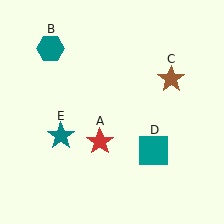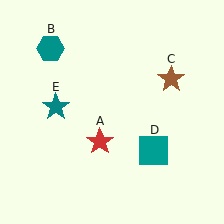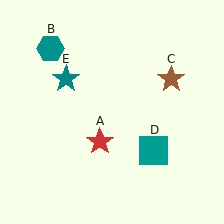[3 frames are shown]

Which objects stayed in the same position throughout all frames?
Red star (object A) and teal hexagon (object B) and brown star (object C) and teal square (object D) remained stationary.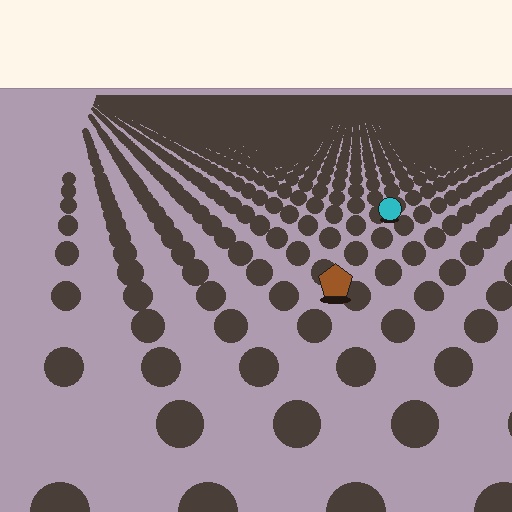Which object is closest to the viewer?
The brown pentagon is closest. The texture marks near it are larger and more spread out.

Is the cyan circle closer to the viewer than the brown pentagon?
No. The brown pentagon is closer — you can tell from the texture gradient: the ground texture is coarser near it.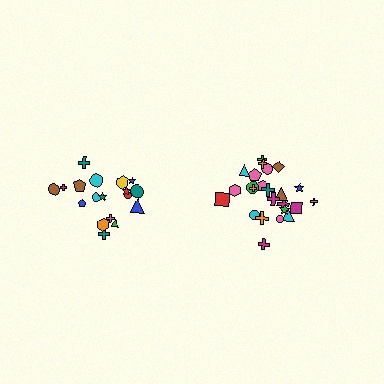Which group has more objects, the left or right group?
The right group.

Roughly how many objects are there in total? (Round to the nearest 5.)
Roughly 45 objects in total.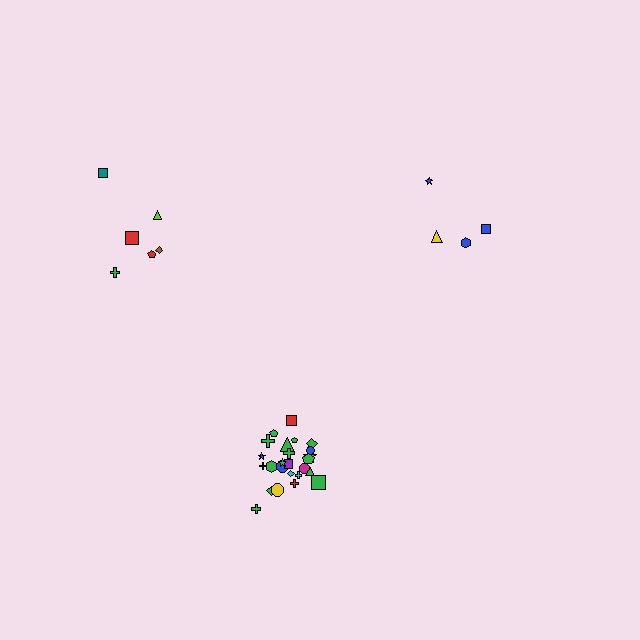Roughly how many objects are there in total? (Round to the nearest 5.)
Roughly 35 objects in total.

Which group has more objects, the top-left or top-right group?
The top-left group.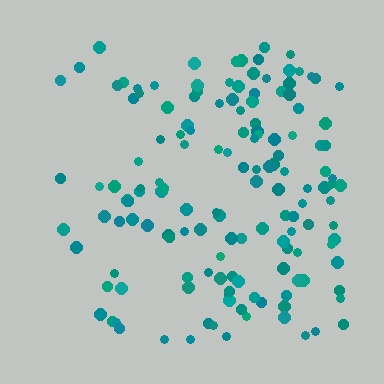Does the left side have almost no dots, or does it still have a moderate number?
Still a moderate number, just noticeably fewer than the right.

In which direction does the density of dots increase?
From left to right, with the right side densest.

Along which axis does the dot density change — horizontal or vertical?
Horizontal.